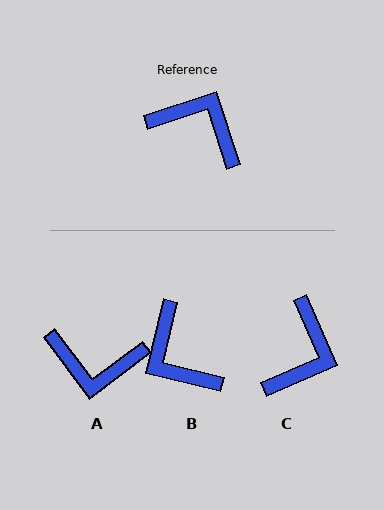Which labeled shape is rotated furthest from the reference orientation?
A, about 162 degrees away.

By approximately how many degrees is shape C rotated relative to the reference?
Approximately 85 degrees clockwise.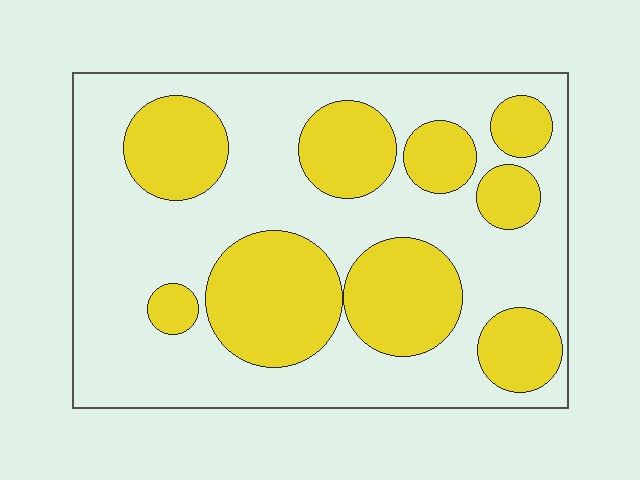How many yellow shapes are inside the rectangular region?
9.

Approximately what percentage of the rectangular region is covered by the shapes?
Approximately 35%.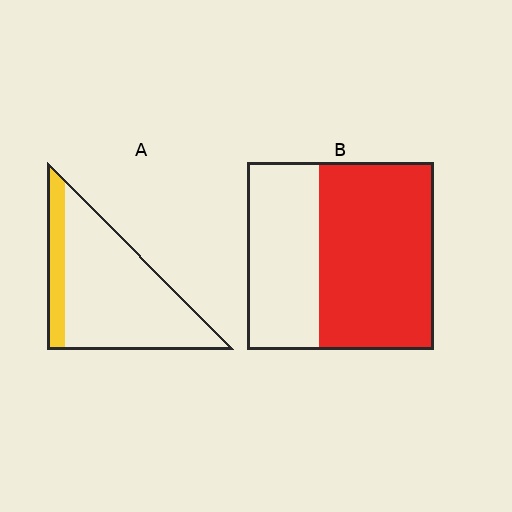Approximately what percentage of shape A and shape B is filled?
A is approximately 20% and B is approximately 60%.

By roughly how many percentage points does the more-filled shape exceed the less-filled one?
By roughly 45 percentage points (B over A).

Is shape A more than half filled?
No.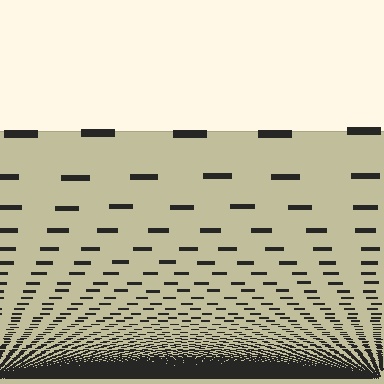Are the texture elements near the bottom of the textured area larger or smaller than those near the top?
Smaller. The gradient is inverted — elements near the bottom are smaller and denser.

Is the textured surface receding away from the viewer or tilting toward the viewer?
The surface appears to tilt toward the viewer. Texture elements get larger and sparser toward the top.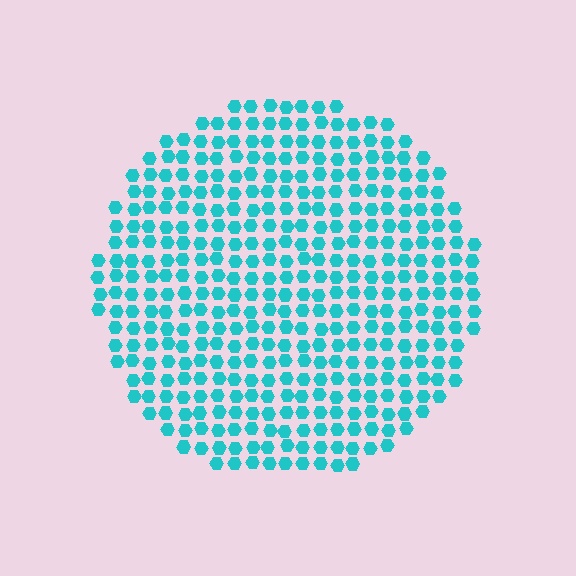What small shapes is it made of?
It is made of small hexagons.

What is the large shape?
The large shape is a circle.